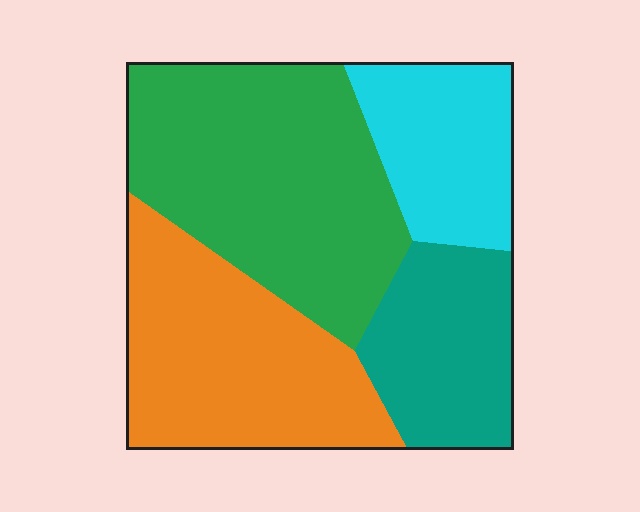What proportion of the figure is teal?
Teal takes up about one sixth (1/6) of the figure.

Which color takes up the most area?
Green, at roughly 35%.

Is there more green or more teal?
Green.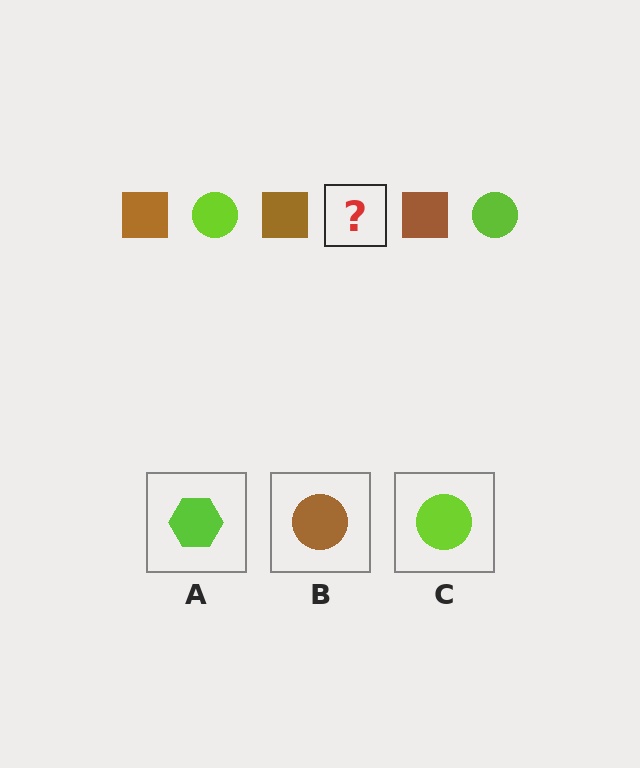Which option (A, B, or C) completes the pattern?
C.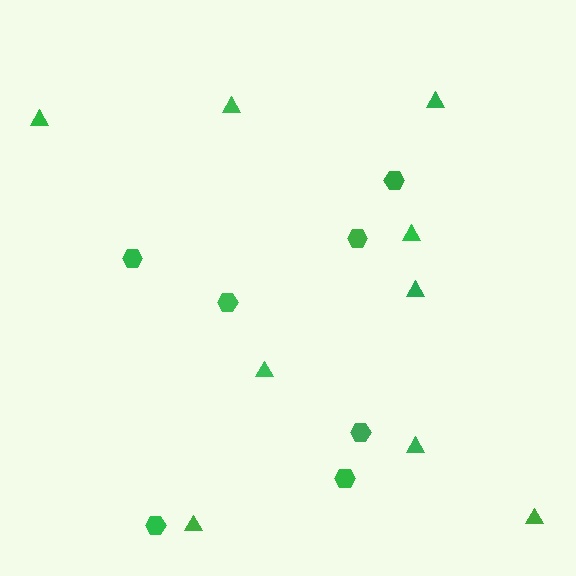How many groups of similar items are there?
There are 2 groups: one group of hexagons (7) and one group of triangles (9).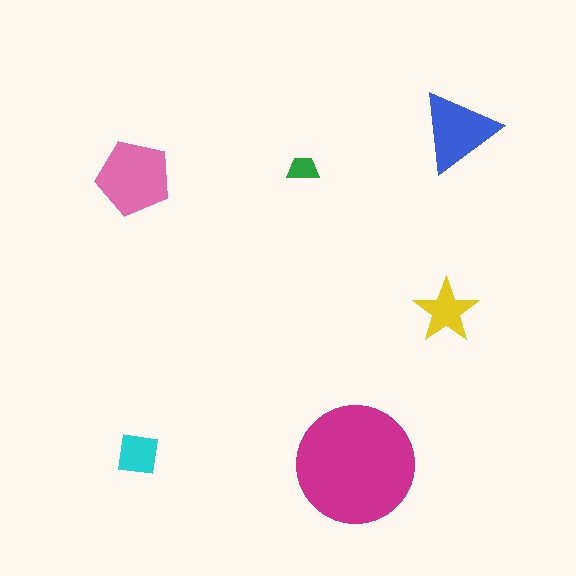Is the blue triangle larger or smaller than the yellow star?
Larger.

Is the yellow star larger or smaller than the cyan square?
Larger.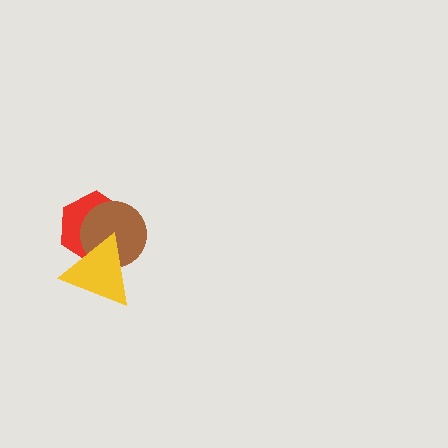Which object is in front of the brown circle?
The yellow triangle is in front of the brown circle.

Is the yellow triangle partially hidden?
No, no other shape covers it.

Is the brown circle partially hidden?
Yes, it is partially covered by another shape.